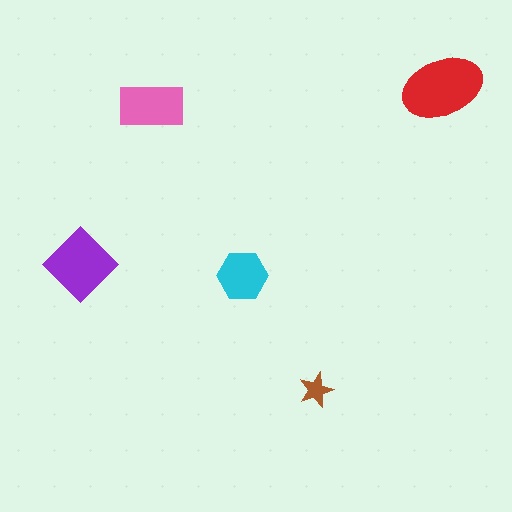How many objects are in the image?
There are 5 objects in the image.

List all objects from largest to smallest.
The red ellipse, the purple diamond, the pink rectangle, the cyan hexagon, the brown star.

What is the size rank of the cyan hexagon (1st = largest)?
4th.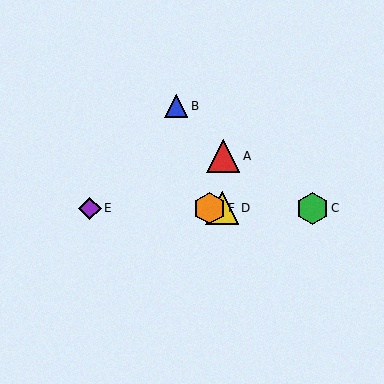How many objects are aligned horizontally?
4 objects (C, D, E, F) are aligned horizontally.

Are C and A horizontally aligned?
No, C is at y≈208 and A is at y≈156.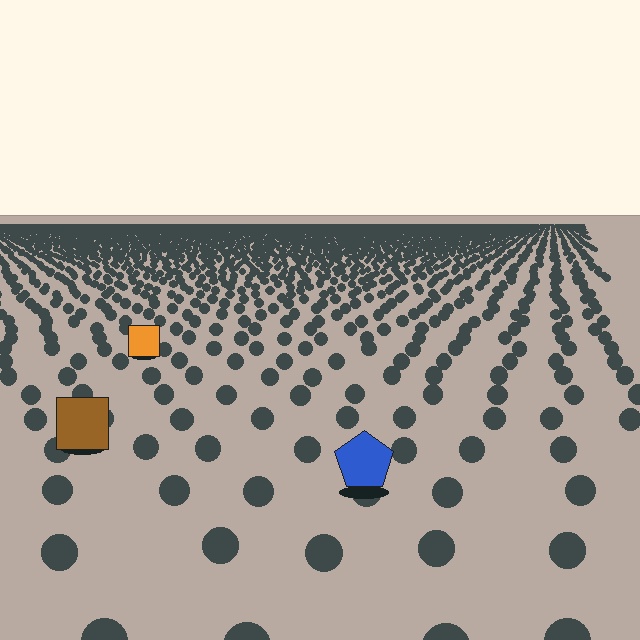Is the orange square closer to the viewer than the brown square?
No. The brown square is closer — you can tell from the texture gradient: the ground texture is coarser near it.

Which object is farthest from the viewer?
The orange square is farthest from the viewer. It appears smaller and the ground texture around it is denser.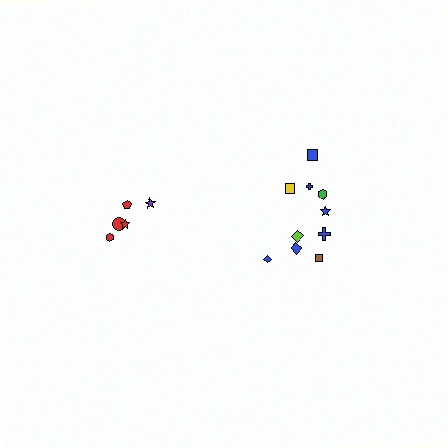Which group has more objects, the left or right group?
The right group.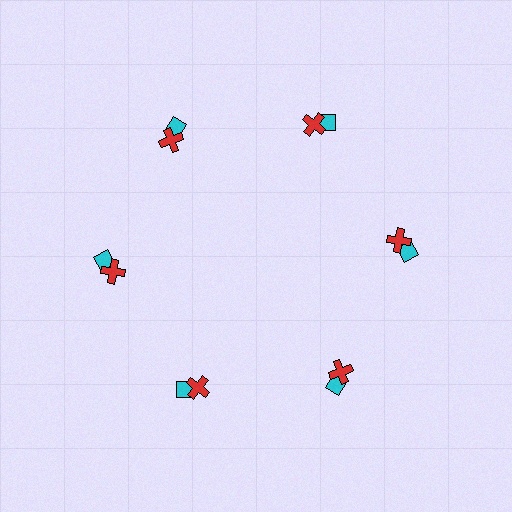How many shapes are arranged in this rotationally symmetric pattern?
There are 12 shapes, arranged in 6 groups of 2.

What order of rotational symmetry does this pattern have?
This pattern has 6-fold rotational symmetry.